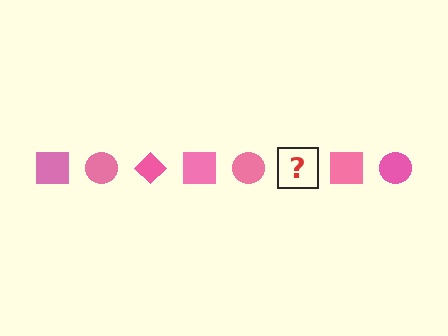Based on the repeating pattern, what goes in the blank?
The blank should be a pink diamond.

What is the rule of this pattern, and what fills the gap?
The rule is that the pattern cycles through square, circle, diamond shapes in pink. The gap should be filled with a pink diamond.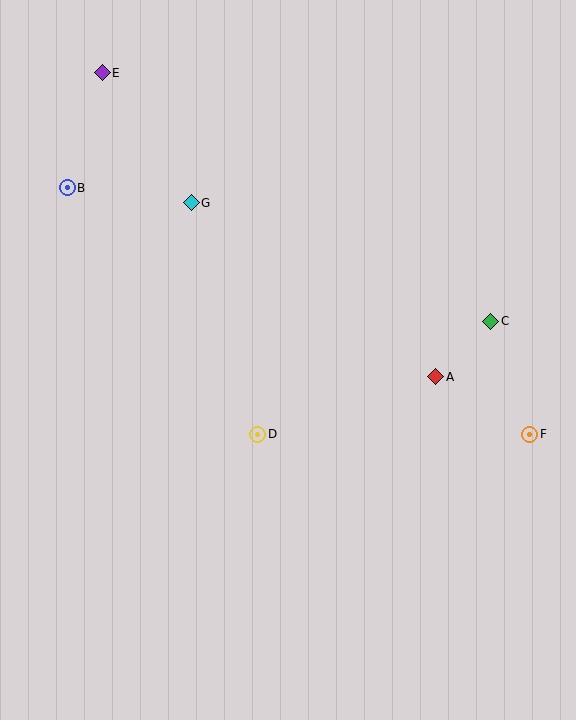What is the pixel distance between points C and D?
The distance between C and D is 259 pixels.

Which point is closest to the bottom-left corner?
Point D is closest to the bottom-left corner.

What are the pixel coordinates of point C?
Point C is at (491, 321).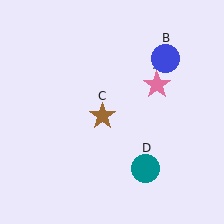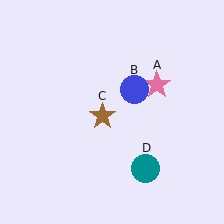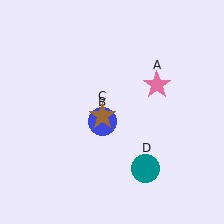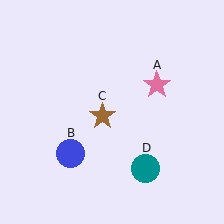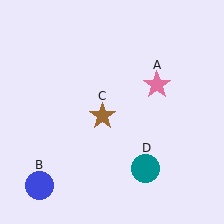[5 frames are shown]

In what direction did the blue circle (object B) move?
The blue circle (object B) moved down and to the left.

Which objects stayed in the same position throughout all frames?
Pink star (object A) and brown star (object C) and teal circle (object D) remained stationary.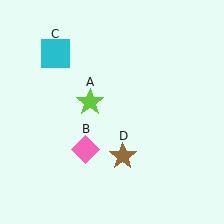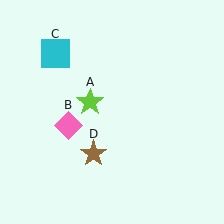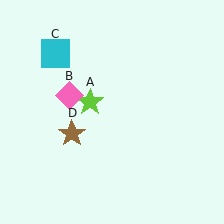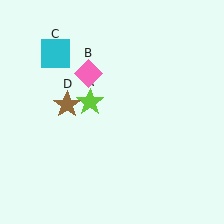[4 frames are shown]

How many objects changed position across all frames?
2 objects changed position: pink diamond (object B), brown star (object D).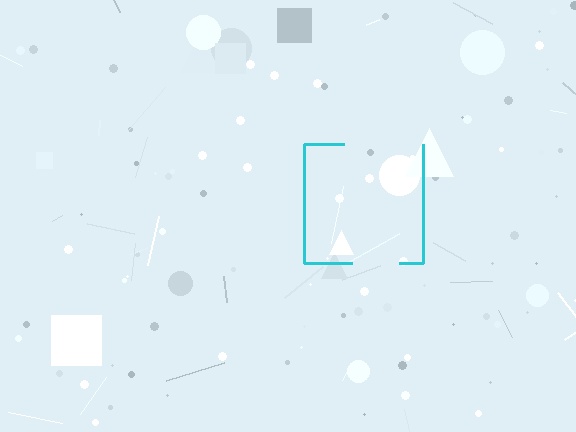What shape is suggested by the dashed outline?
The dashed outline suggests a square.